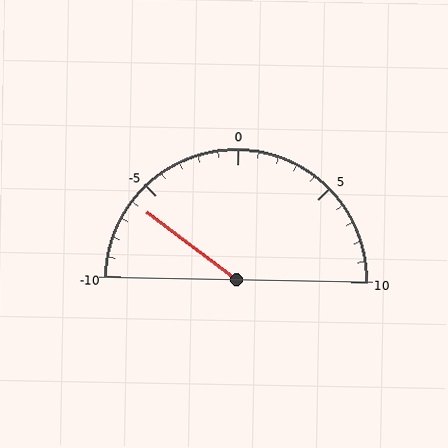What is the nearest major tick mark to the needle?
The nearest major tick mark is -5.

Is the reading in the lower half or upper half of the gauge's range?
The reading is in the lower half of the range (-10 to 10).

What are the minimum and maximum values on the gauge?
The gauge ranges from -10 to 10.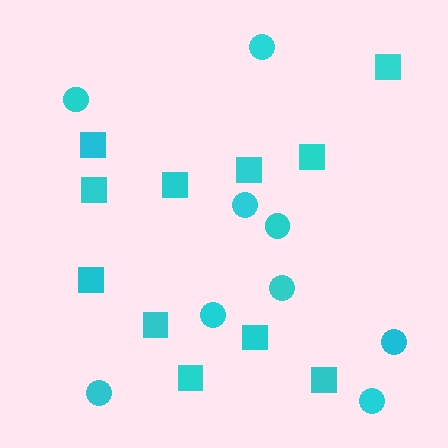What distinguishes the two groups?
There are 2 groups: one group of circles (9) and one group of squares (11).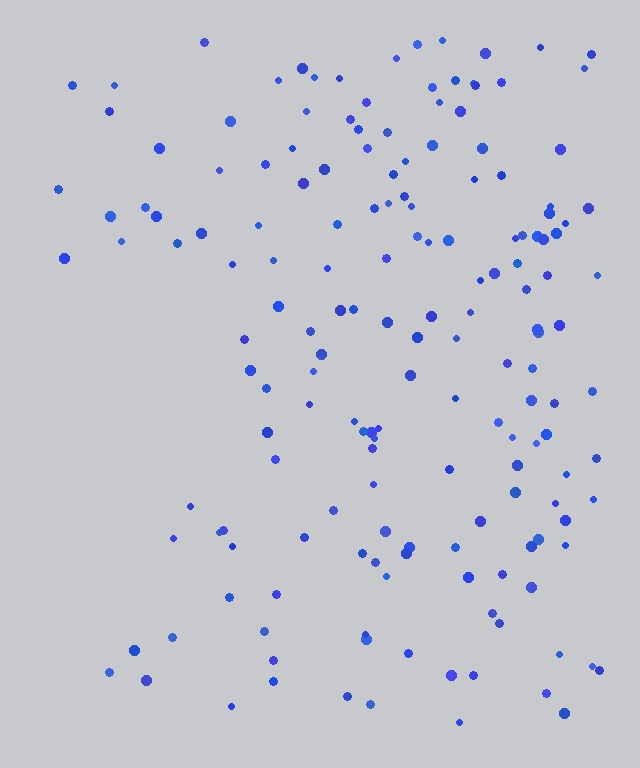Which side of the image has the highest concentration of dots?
The right.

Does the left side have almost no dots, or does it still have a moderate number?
Still a moderate number, just noticeably fewer than the right.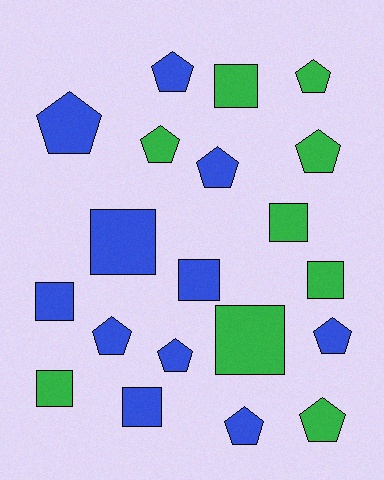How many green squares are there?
There are 5 green squares.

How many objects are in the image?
There are 20 objects.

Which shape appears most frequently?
Pentagon, with 11 objects.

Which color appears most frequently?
Blue, with 11 objects.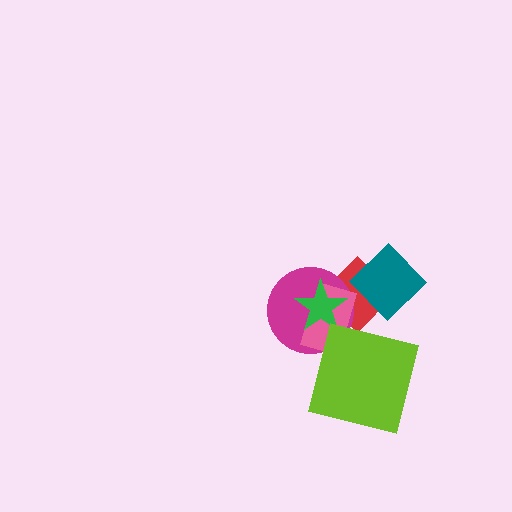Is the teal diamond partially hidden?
No, no other shape covers it.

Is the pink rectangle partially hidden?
Yes, it is partially covered by another shape.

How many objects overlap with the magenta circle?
3 objects overlap with the magenta circle.